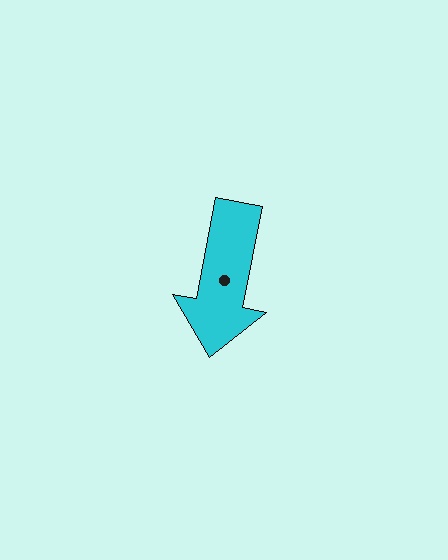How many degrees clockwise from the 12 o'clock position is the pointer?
Approximately 191 degrees.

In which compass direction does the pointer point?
South.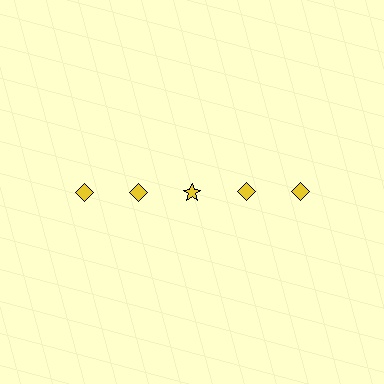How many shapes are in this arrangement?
There are 5 shapes arranged in a grid pattern.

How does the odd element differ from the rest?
It has a different shape: star instead of diamond.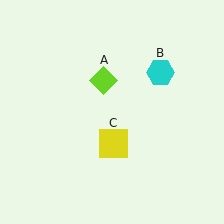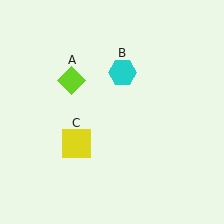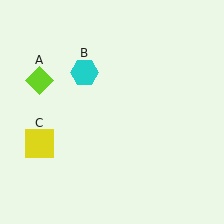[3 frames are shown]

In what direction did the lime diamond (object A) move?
The lime diamond (object A) moved left.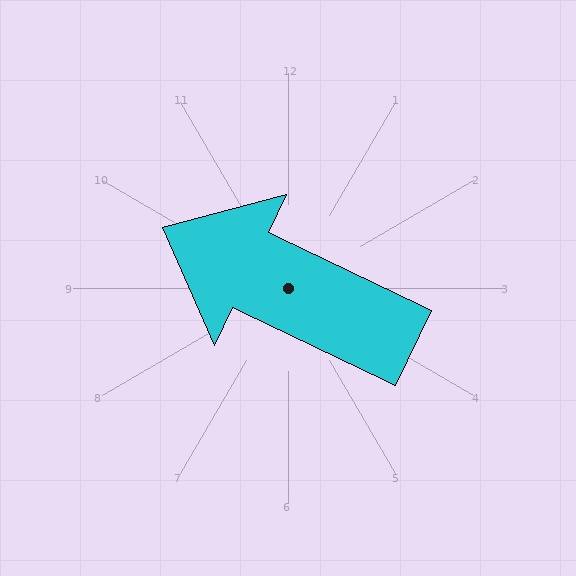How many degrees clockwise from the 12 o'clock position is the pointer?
Approximately 296 degrees.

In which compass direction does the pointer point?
Northwest.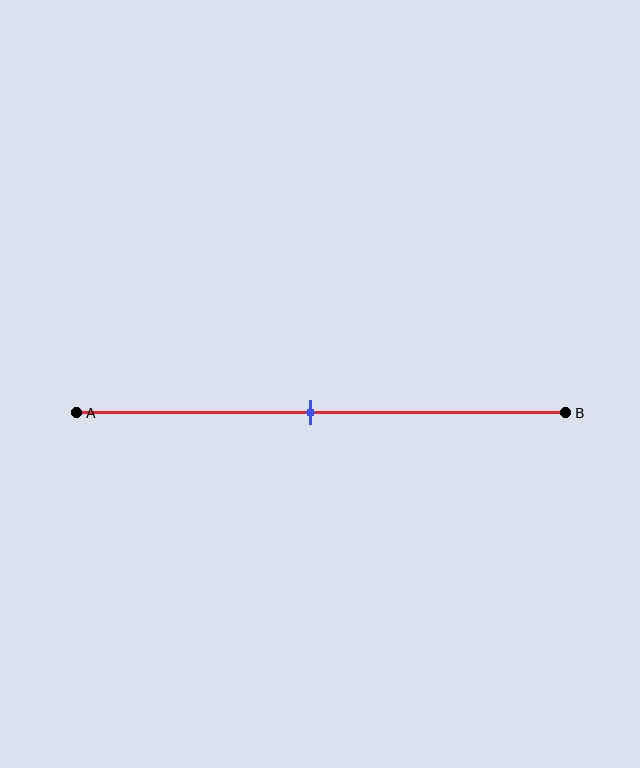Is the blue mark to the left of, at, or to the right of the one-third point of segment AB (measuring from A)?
The blue mark is to the right of the one-third point of segment AB.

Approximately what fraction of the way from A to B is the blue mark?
The blue mark is approximately 50% of the way from A to B.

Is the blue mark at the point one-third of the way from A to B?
No, the mark is at about 50% from A, not at the 33% one-third point.